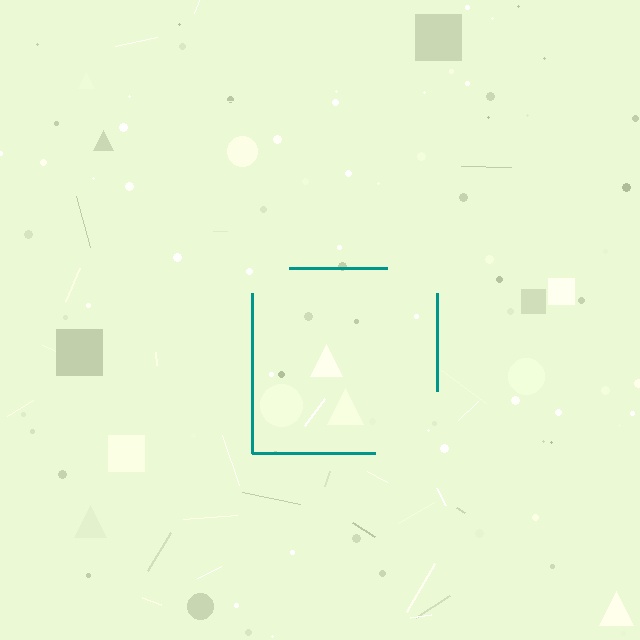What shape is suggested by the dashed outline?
The dashed outline suggests a square.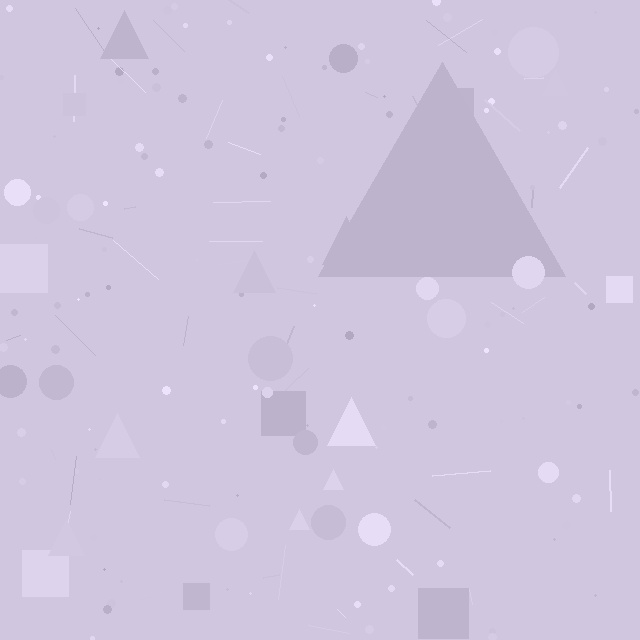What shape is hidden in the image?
A triangle is hidden in the image.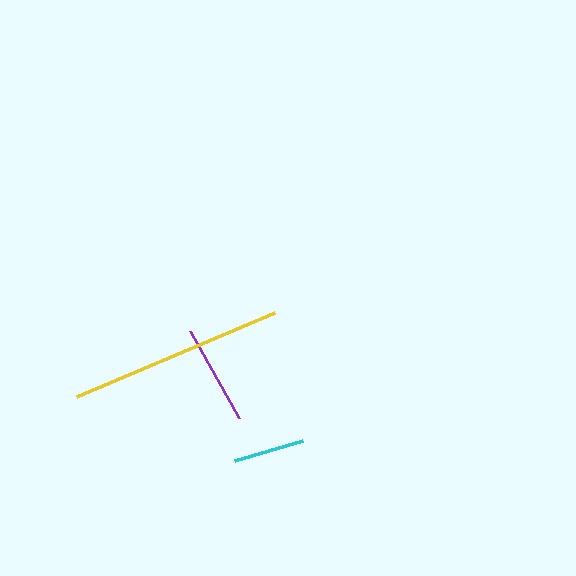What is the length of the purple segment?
The purple segment is approximately 100 pixels long.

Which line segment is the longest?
The yellow line is the longest at approximately 215 pixels.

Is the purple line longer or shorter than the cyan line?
The purple line is longer than the cyan line.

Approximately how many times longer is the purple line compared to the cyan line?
The purple line is approximately 1.4 times the length of the cyan line.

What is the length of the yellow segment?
The yellow segment is approximately 215 pixels long.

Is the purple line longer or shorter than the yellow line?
The yellow line is longer than the purple line.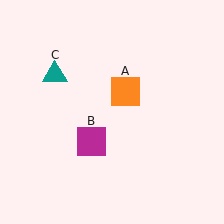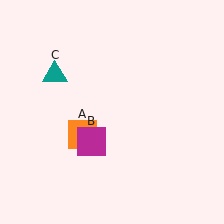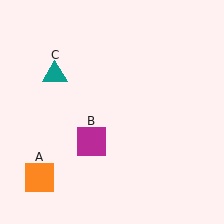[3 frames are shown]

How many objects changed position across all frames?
1 object changed position: orange square (object A).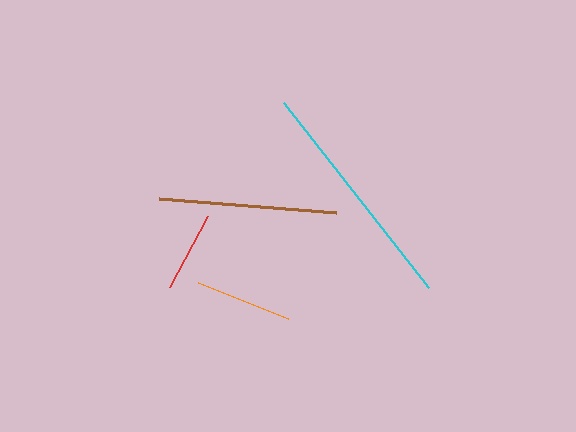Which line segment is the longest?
The cyan line is the longest at approximately 236 pixels.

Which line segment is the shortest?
The red line is the shortest at approximately 80 pixels.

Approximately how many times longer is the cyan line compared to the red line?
The cyan line is approximately 2.9 times the length of the red line.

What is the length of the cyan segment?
The cyan segment is approximately 236 pixels long.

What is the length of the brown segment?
The brown segment is approximately 178 pixels long.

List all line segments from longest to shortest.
From longest to shortest: cyan, brown, orange, red.